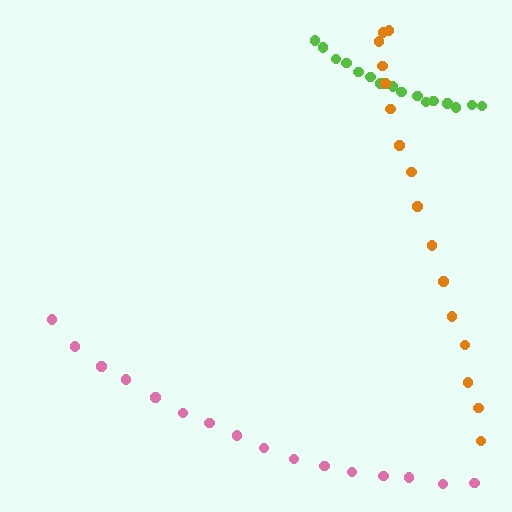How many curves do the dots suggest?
There are 3 distinct paths.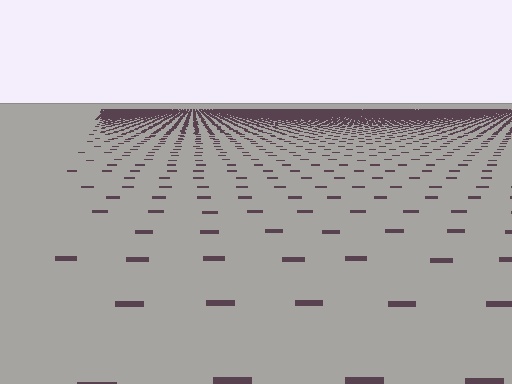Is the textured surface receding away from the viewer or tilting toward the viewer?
The surface is receding away from the viewer. Texture elements get smaller and denser toward the top.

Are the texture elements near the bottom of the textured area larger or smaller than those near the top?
Larger. Near the bottom, elements are closer to the viewer and appear at a bigger on-screen size.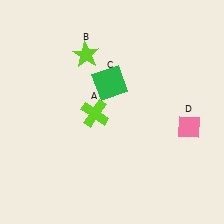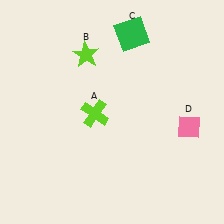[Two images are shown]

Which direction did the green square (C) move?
The green square (C) moved up.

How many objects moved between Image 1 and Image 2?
1 object moved between the two images.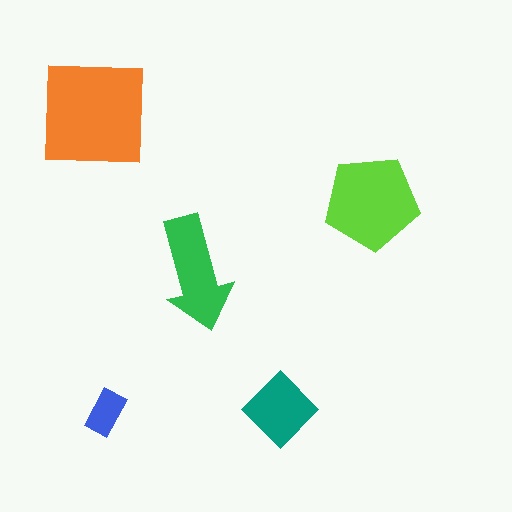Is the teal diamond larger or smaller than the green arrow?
Smaller.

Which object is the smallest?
The blue rectangle.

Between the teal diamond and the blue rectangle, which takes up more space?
The teal diamond.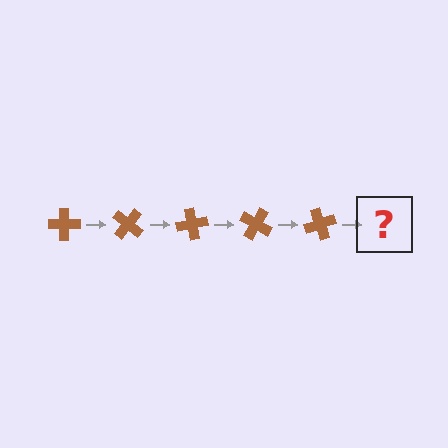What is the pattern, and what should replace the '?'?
The pattern is that the cross rotates 40 degrees each step. The '?' should be a brown cross rotated 200 degrees.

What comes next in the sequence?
The next element should be a brown cross rotated 200 degrees.